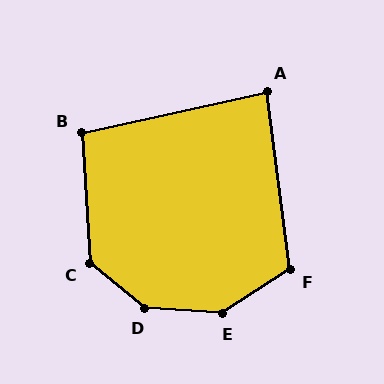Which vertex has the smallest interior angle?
A, at approximately 85 degrees.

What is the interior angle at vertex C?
Approximately 132 degrees (obtuse).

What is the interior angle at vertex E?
Approximately 143 degrees (obtuse).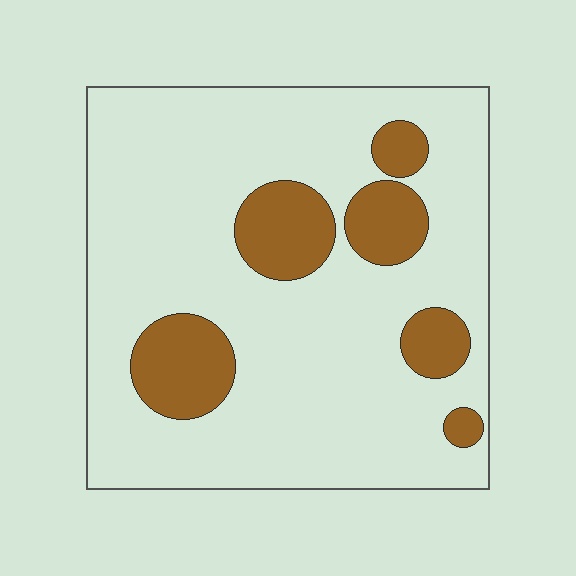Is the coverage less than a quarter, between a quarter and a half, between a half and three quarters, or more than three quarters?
Less than a quarter.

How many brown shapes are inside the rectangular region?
6.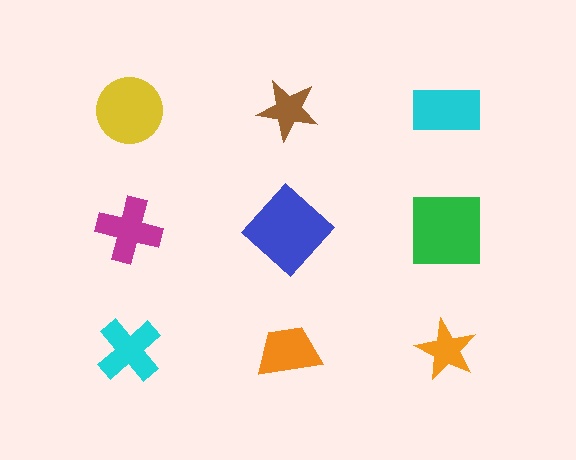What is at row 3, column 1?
A cyan cross.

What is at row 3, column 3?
An orange star.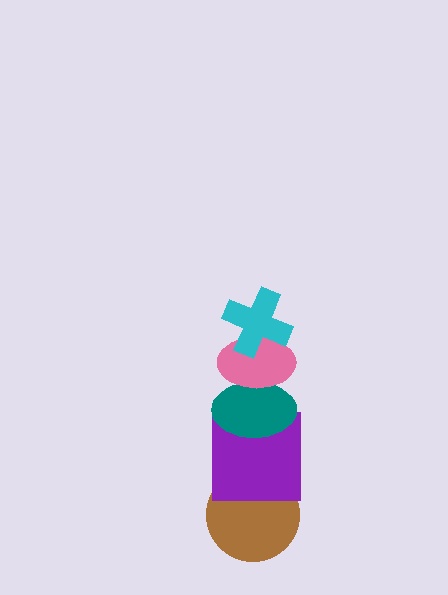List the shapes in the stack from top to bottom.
From top to bottom: the cyan cross, the pink ellipse, the teal ellipse, the purple square, the brown circle.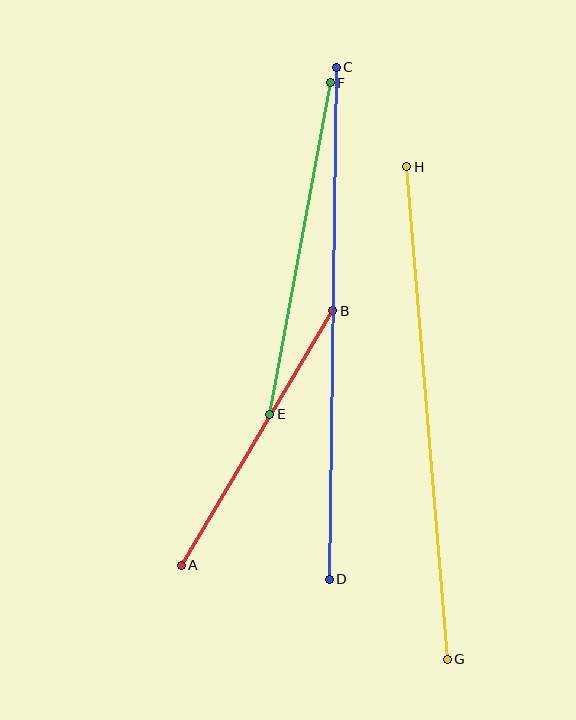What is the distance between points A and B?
The distance is approximately 296 pixels.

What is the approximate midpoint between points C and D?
The midpoint is at approximately (333, 323) pixels.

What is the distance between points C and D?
The distance is approximately 512 pixels.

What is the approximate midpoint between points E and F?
The midpoint is at approximately (300, 248) pixels.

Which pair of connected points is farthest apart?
Points C and D are farthest apart.